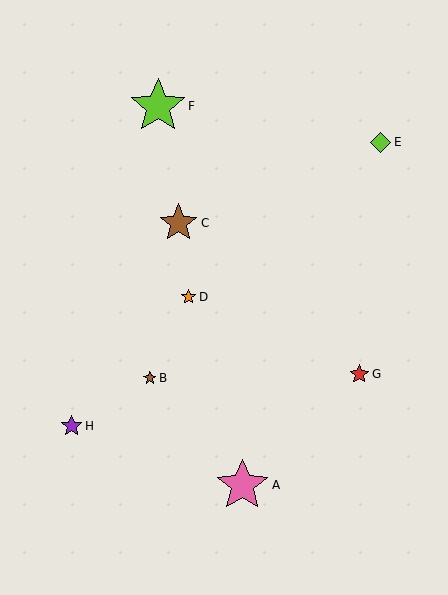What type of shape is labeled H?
Shape H is a purple star.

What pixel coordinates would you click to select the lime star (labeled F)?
Click at (158, 106) to select the lime star F.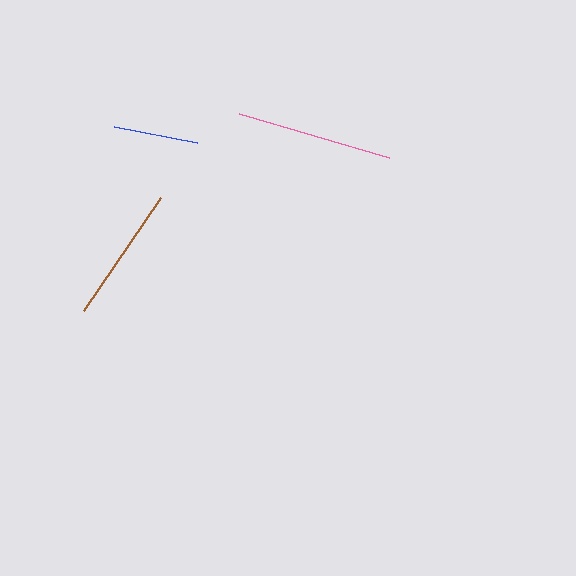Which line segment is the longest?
The pink line is the longest at approximately 156 pixels.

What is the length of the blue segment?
The blue segment is approximately 84 pixels long.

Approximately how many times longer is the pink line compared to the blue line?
The pink line is approximately 1.8 times the length of the blue line.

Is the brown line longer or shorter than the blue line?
The brown line is longer than the blue line.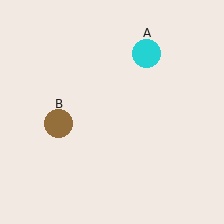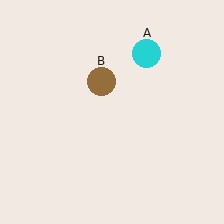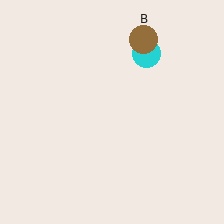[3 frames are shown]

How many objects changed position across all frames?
1 object changed position: brown circle (object B).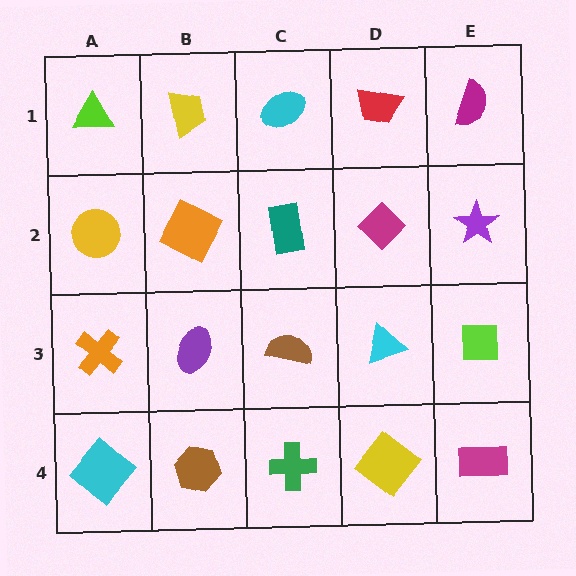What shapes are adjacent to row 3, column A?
A yellow circle (row 2, column A), a cyan diamond (row 4, column A), a purple ellipse (row 3, column B).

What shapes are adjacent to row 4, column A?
An orange cross (row 3, column A), a brown hexagon (row 4, column B).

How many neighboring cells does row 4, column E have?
2.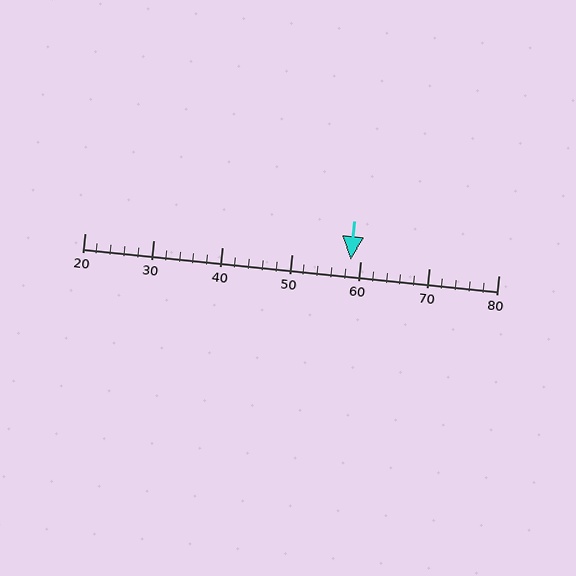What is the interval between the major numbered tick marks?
The major tick marks are spaced 10 units apart.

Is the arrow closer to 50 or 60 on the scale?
The arrow is closer to 60.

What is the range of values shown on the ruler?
The ruler shows values from 20 to 80.